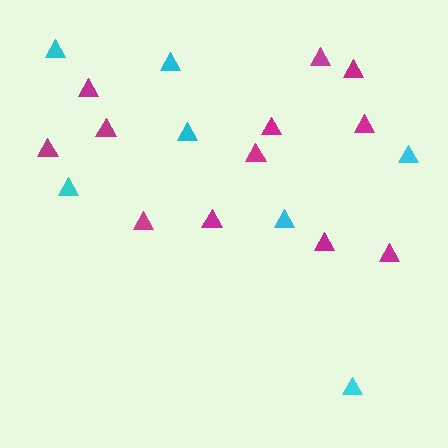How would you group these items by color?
There are 2 groups: one group of cyan triangles (7) and one group of magenta triangles (12).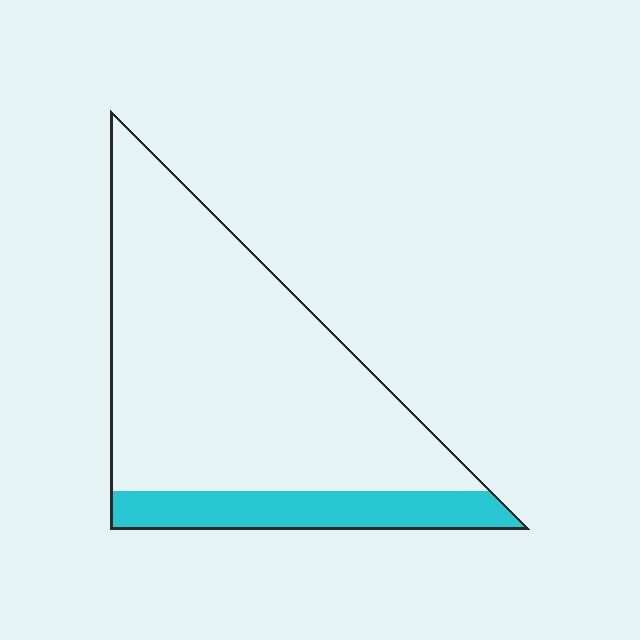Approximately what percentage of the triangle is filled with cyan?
Approximately 20%.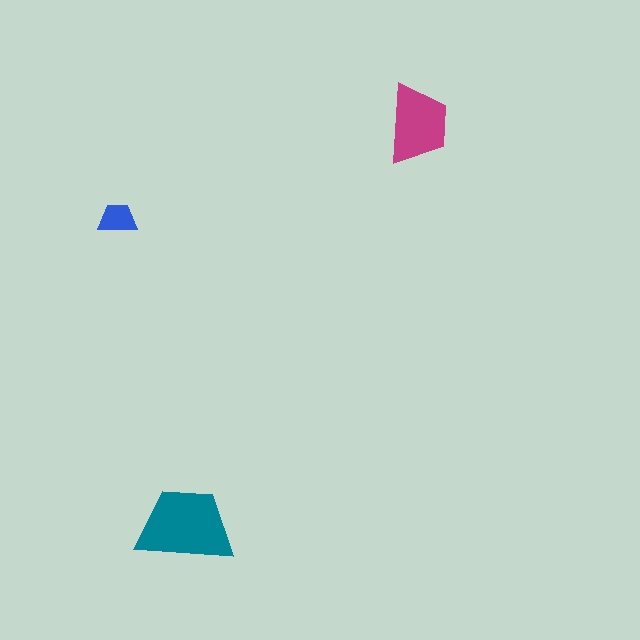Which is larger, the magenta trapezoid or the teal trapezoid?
The teal one.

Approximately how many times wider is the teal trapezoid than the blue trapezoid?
About 2.5 times wider.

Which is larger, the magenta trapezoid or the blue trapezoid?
The magenta one.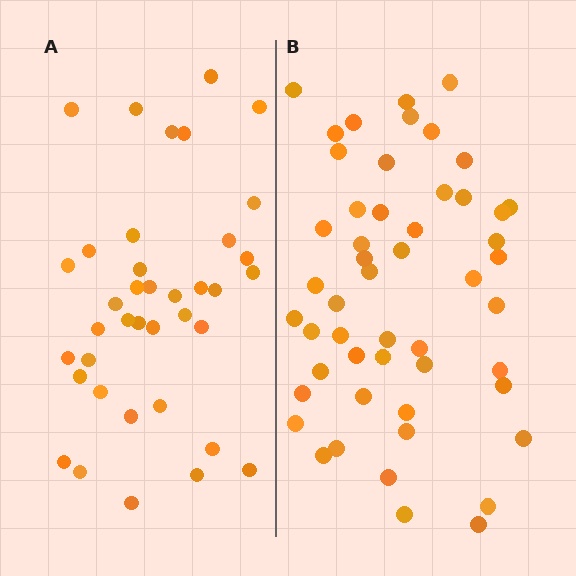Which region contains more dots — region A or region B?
Region B (the right region) has more dots.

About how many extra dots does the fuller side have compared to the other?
Region B has approximately 15 more dots than region A.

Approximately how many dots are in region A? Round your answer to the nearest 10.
About 40 dots. (The exact count is 38, which rounds to 40.)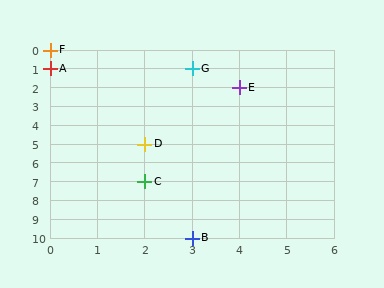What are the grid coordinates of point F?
Point F is at grid coordinates (0, 0).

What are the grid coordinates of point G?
Point G is at grid coordinates (3, 1).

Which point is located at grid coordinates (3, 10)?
Point B is at (3, 10).